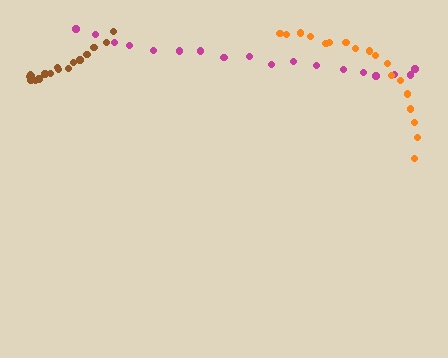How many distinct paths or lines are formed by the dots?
There are 3 distinct paths.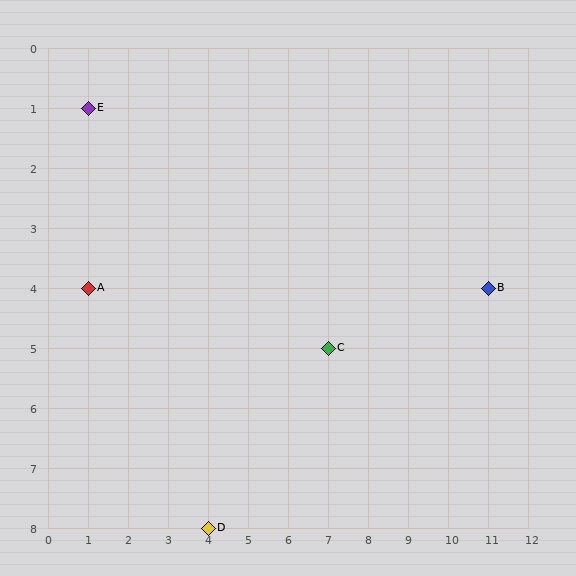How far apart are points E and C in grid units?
Points E and C are 6 columns and 4 rows apart (about 7.2 grid units diagonally).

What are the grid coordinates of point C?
Point C is at grid coordinates (7, 5).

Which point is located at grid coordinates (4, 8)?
Point D is at (4, 8).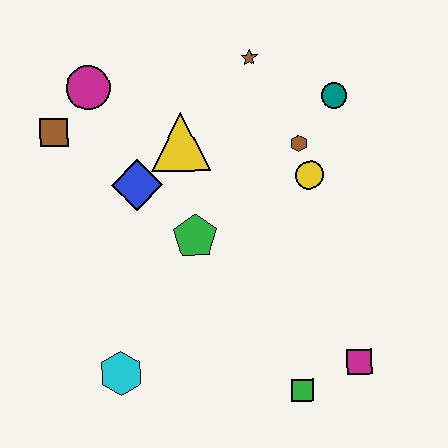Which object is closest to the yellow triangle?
The blue diamond is closest to the yellow triangle.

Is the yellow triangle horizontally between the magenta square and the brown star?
No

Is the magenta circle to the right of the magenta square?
No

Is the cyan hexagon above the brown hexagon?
No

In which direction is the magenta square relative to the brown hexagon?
The magenta square is below the brown hexagon.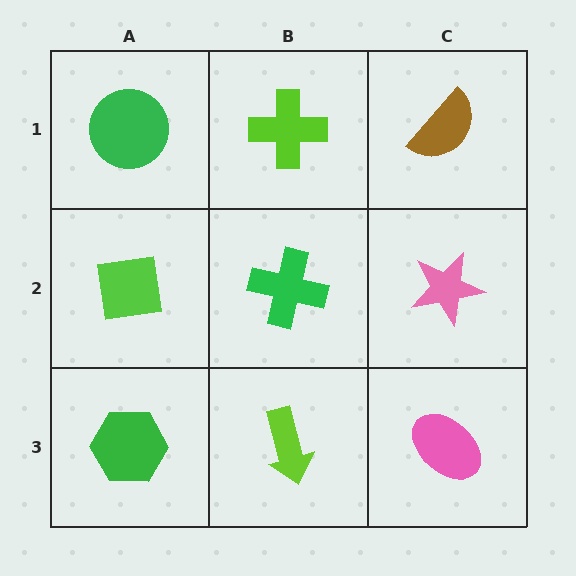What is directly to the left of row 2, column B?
A lime square.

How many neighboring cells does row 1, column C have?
2.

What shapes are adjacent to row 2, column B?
A lime cross (row 1, column B), a lime arrow (row 3, column B), a lime square (row 2, column A), a pink star (row 2, column C).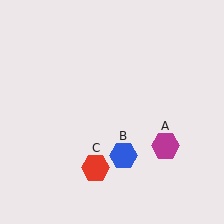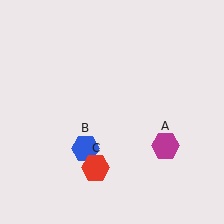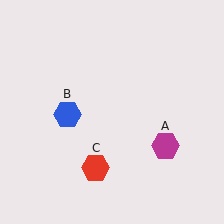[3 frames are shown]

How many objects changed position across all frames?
1 object changed position: blue hexagon (object B).